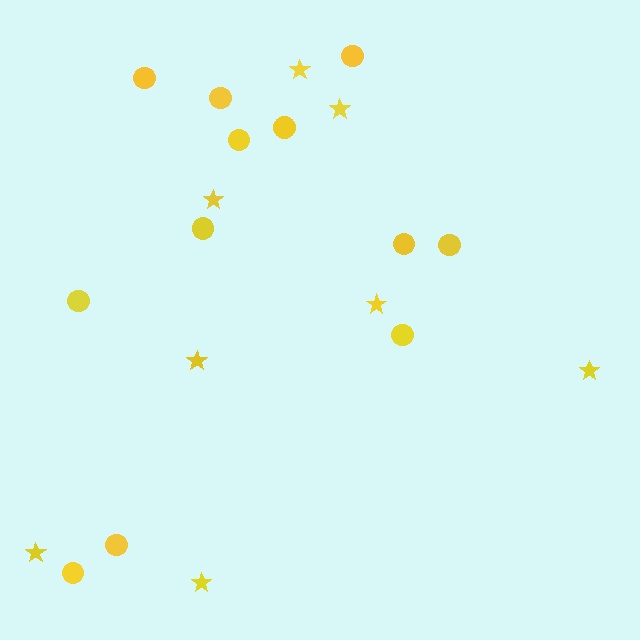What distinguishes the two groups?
There are 2 groups: one group of circles (12) and one group of stars (8).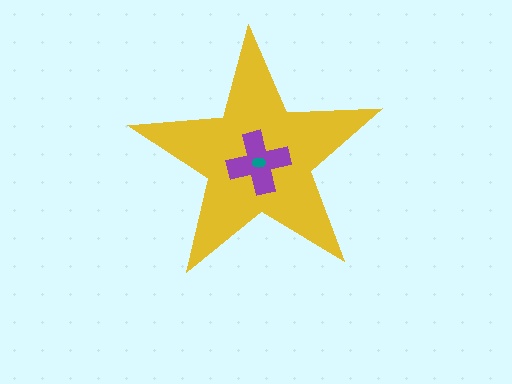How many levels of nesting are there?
3.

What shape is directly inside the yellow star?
The purple cross.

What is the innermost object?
The teal ellipse.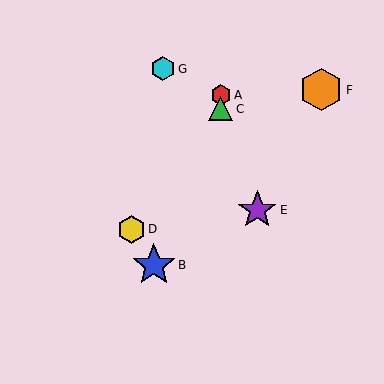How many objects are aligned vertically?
2 objects (A, C) are aligned vertically.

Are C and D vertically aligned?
No, C is at x≈221 and D is at x≈131.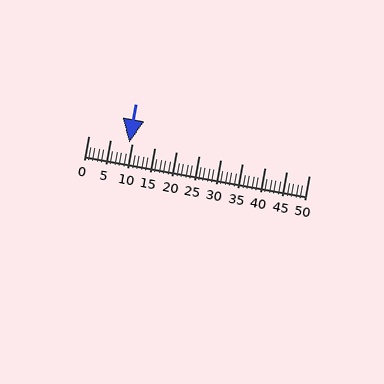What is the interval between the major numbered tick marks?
The major tick marks are spaced 5 units apart.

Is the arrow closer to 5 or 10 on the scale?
The arrow is closer to 10.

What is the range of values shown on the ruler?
The ruler shows values from 0 to 50.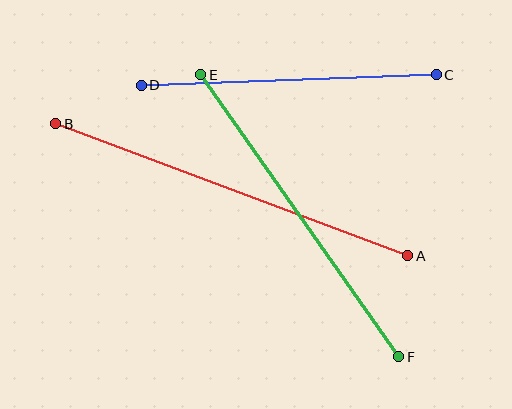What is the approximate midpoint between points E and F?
The midpoint is at approximately (300, 216) pixels.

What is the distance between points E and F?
The distance is approximately 345 pixels.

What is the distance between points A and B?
The distance is approximately 376 pixels.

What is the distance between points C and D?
The distance is approximately 295 pixels.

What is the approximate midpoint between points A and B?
The midpoint is at approximately (232, 190) pixels.